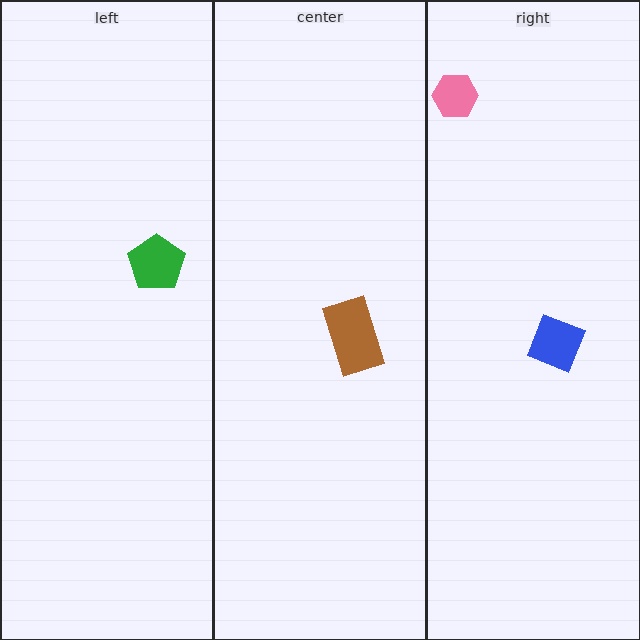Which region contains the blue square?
The right region.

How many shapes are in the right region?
2.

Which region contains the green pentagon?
The left region.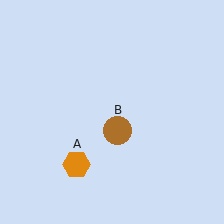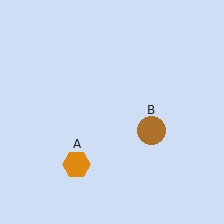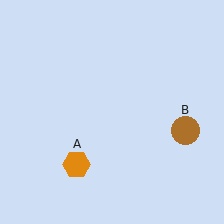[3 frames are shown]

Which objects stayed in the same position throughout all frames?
Orange hexagon (object A) remained stationary.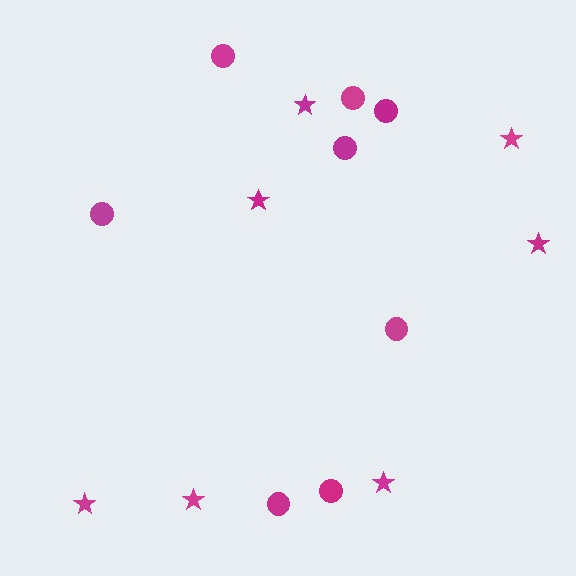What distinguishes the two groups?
There are 2 groups: one group of circles (8) and one group of stars (7).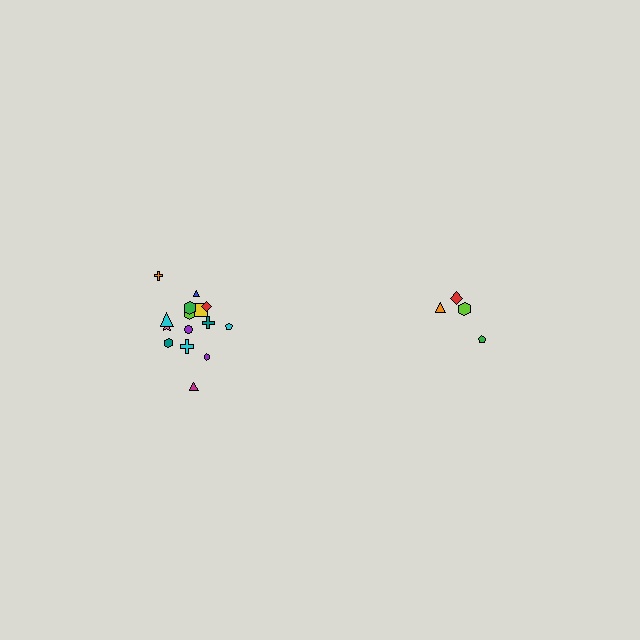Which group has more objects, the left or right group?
The left group.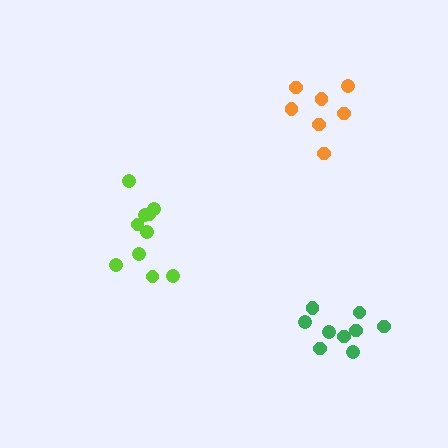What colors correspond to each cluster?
The clusters are colored: lime, green, orange.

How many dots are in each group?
Group 1: 10 dots, Group 2: 9 dots, Group 3: 7 dots (26 total).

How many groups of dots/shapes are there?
There are 3 groups.